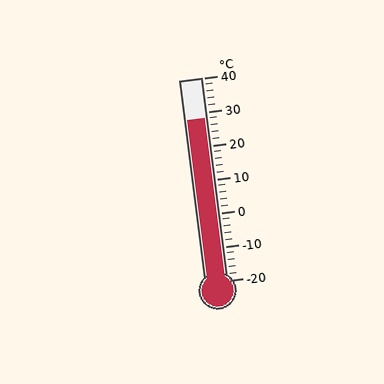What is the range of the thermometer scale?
The thermometer scale ranges from -20°C to 40°C.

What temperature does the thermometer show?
The thermometer shows approximately 28°C.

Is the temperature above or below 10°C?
The temperature is above 10°C.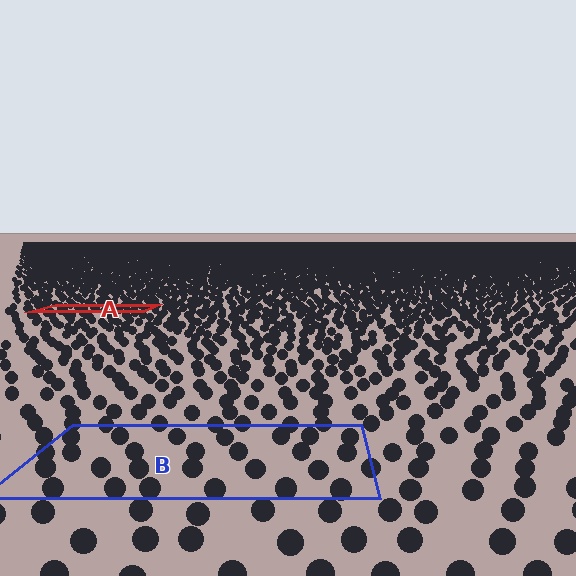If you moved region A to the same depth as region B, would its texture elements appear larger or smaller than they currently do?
They would appear larger. At a closer depth, the same texture elements are projected at a bigger on-screen size.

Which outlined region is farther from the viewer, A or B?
Region A is farther from the viewer — the texture elements inside it appear smaller and more densely packed.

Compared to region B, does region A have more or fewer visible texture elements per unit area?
Region A has more texture elements per unit area — they are packed more densely because it is farther away.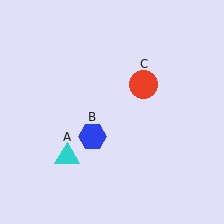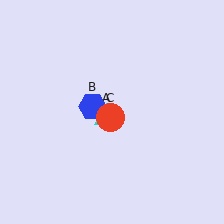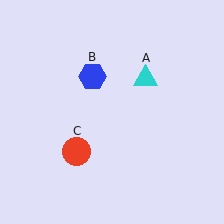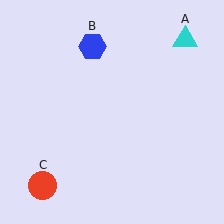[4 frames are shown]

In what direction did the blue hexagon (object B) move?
The blue hexagon (object B) moved up.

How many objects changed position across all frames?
3 objects changed position: cyan triangle (object A), blue hexagon (object B), red circle (object C).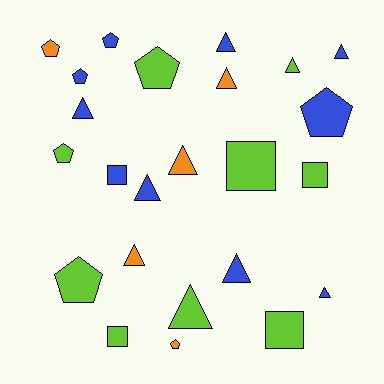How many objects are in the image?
There are 24 objects.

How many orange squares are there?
There are no orange squares.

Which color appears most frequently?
Blue, with 10 objects.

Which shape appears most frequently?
Triangle, with 11 objects.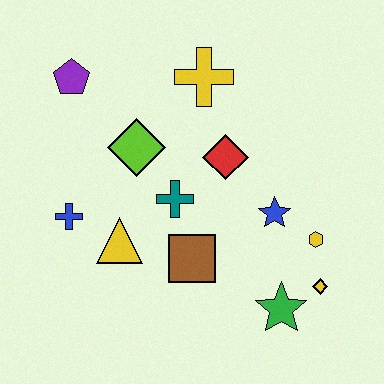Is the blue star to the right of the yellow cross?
Yes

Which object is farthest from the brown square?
The purple pentagon is farthest from the brown square.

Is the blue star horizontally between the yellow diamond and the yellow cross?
Yes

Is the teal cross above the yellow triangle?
Yes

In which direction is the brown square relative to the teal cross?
The brown square is below the teal cross.